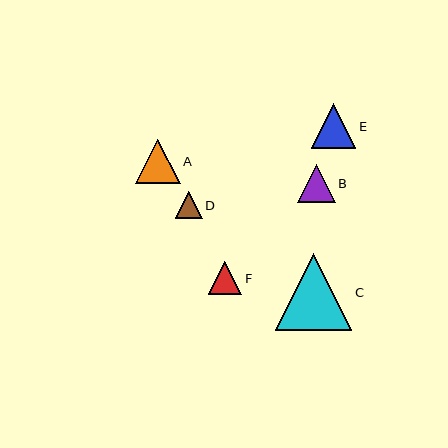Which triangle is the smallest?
Triangle D is the smallest with a size of approximately 27 pixels.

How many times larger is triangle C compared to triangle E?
Triangle C is approximately 1.7 times the size of triangle E.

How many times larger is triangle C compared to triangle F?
Triangle C is approximately 2.3 times the size of triangle F.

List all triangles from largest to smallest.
From largest to smallest: C, E, A, B, F, D.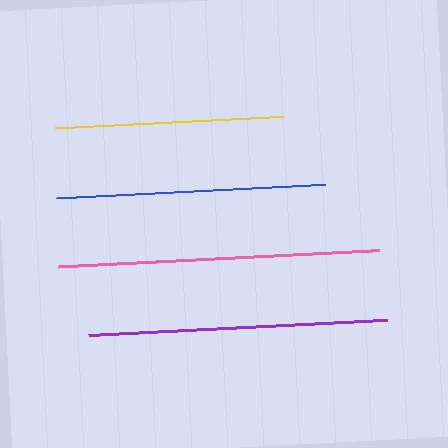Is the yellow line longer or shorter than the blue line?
The blue line is longer than the yellow line.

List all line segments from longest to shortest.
From longest to shortest: pink, purple, blue, yellow.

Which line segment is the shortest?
The yellow line is the shortest at approximately 227 pixels.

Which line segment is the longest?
The pink line is the longest at approximately 322 pixels.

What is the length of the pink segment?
The pink segment is approximately 322 pixels long.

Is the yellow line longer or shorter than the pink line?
The pink line is longer than the yellow line.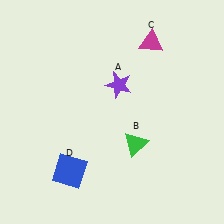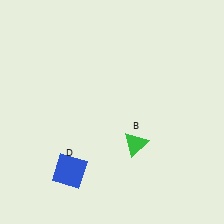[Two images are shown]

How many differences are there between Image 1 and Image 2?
There are 2 differences between the two images.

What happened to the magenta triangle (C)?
The magenta triangle (C) was removed in Image 2. It was in the top-right area of Image 1.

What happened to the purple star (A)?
The purple star (A) was removed in Image 2. It was in the top-right area of Image 1.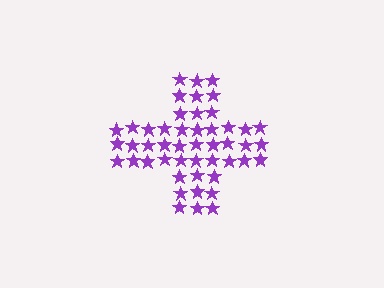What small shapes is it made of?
It is made of small stars.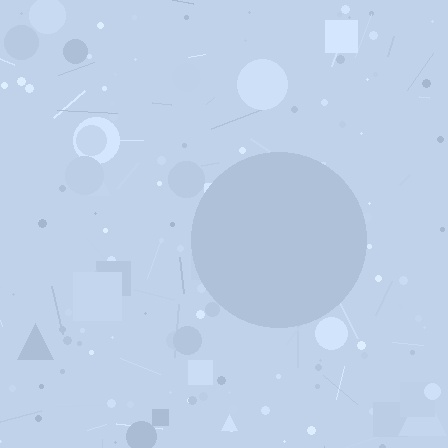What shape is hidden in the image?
A circle is hidden in the image.